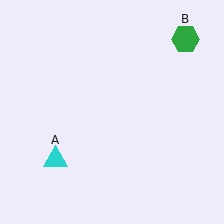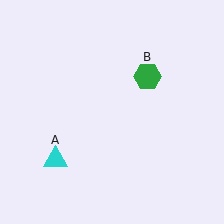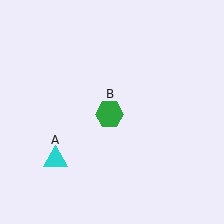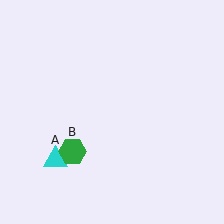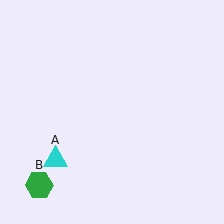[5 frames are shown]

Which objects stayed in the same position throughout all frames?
Cyan triangle (object A) remained stationary.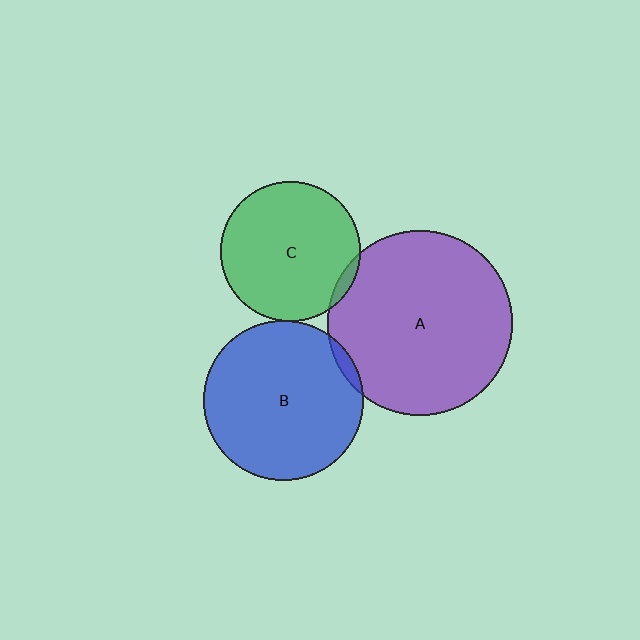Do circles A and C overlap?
Yes.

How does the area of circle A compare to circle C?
Approximately 1.7 times.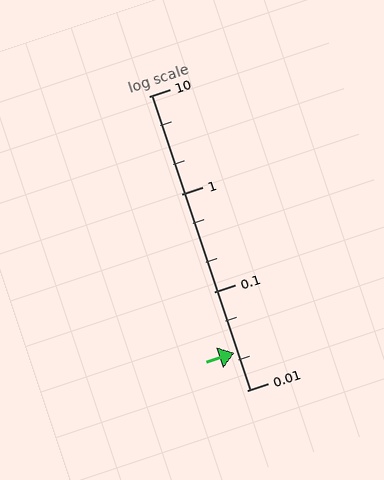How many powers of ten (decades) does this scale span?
The scale spans 3 decades, from 0.01 to 10.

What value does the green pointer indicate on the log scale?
The pointer indicates approximately 0.024.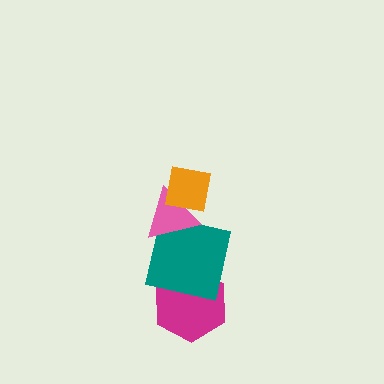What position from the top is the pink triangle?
The pink triangle is 2nd from the top.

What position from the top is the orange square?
The orange square is 1st from the top.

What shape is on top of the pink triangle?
The orange square is on top of the pink triangle.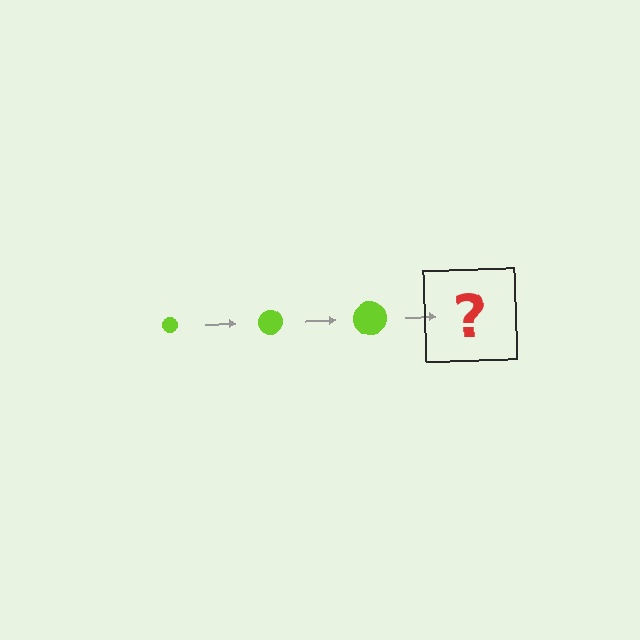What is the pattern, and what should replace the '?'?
The pattern is that the circle gets progressively larger each step. The '?' should be a lime circle, larger than the previous one.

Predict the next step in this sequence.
The next step is a lime circle, larger than the previous one.